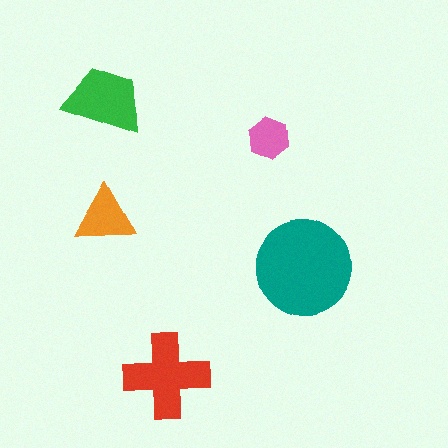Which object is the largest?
The teal circle.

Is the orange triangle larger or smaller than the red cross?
Smaller.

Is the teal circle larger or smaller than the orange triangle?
Larger.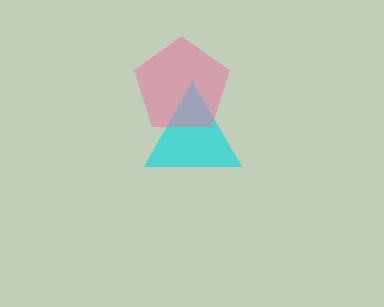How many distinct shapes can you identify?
There are 2 distinct shapes: a cyan triangle, a pink pentagon.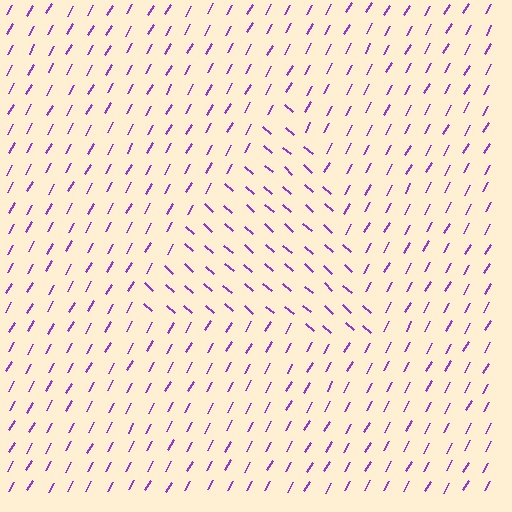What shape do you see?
I see a triangle.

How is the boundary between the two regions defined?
The boundary is defined purely by a change in line orientation (approximately 78 degrees difference). All lines are the same color and thickness.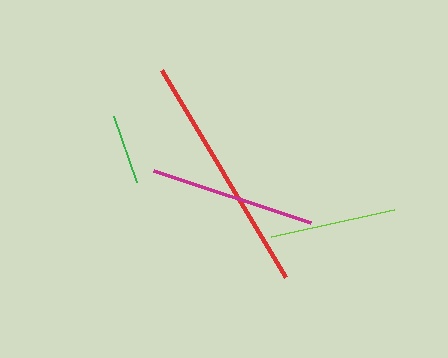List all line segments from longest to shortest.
From longest to shortest: red, magenta, lime, green.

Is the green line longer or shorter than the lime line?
The lime line is longer than the green line.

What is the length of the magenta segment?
The magenta segment is approximately 165 pixels long.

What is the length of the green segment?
The green segment is approximately 69 pixels long.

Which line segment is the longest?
The red line is the longest at approximately 242 pixels.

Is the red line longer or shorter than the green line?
The red line is longer than the green line.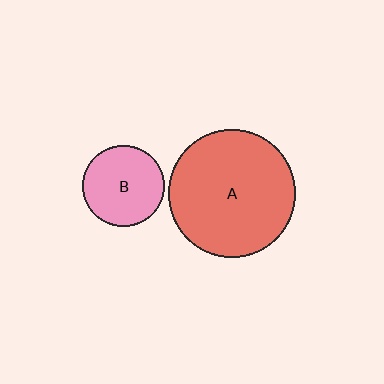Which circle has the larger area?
Circle A (red).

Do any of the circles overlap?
No, none of the circles overlap.